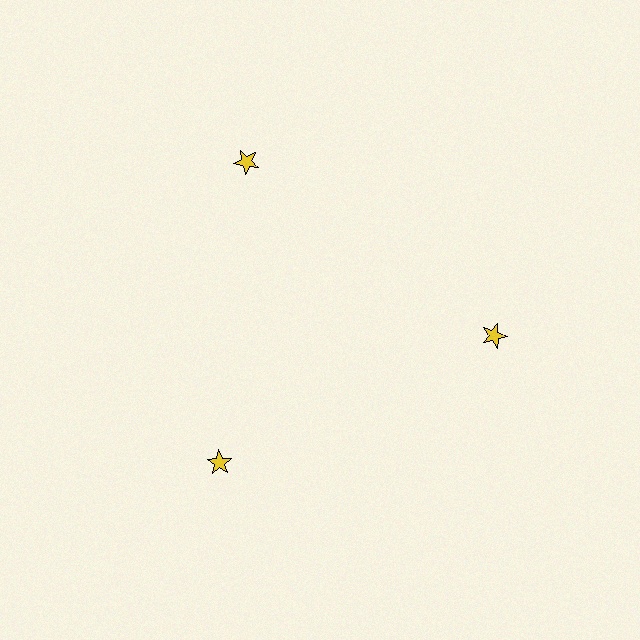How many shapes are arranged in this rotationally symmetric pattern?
There are 3 shapes, arranged in 3 groups of 1.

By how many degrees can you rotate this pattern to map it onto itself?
The pattern maps onto itself every 120 degrees of rotation.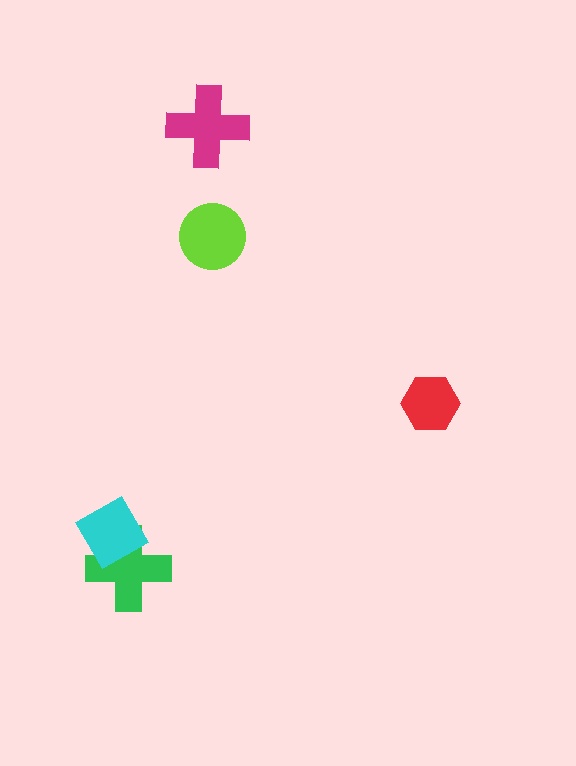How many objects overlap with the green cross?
1 object overlaps with the green cross.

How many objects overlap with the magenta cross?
0 objects overlap with the magenta cross.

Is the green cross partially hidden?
Yes, it is partially covered by another shape.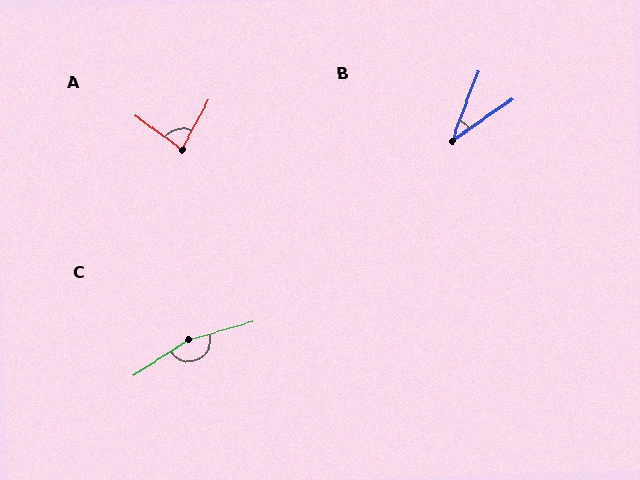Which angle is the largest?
C, at approximately 163 degrees.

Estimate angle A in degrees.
Approximately 82 degrees.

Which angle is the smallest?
B, at approximately 35 degrees.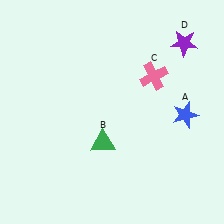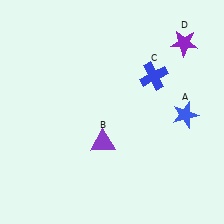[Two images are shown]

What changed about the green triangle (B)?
In Image 1, B is green. In Image 2, it changed to purple.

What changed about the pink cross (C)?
In Image 1, C is pink. In Image 2, it changed to blue.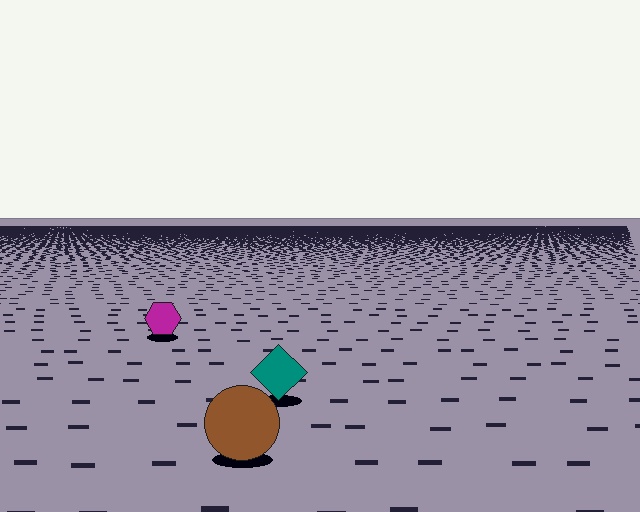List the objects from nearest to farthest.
From nearest to farthest: the brown circle, the teal diamond, the magenta hexagon.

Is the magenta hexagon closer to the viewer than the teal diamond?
No. The teal diamond is closer — you can tell from the texture gradient: the ground texture is coarser near it.